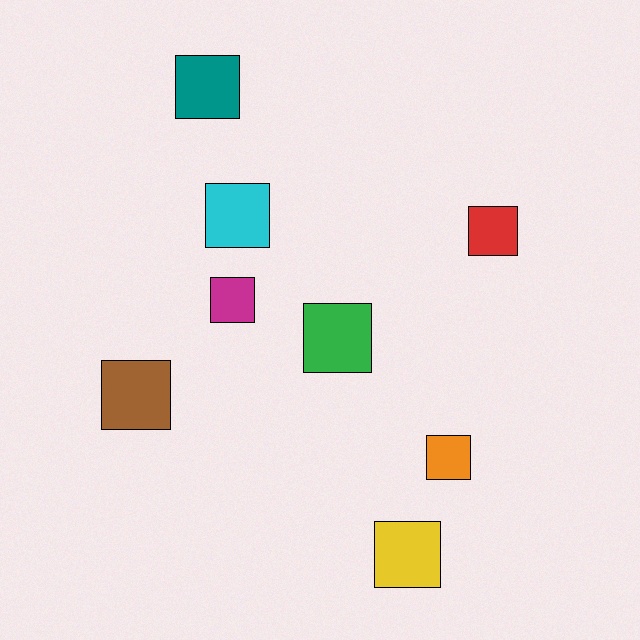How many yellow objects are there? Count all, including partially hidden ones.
There is 1 yellow object.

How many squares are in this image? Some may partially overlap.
There are 8 squares.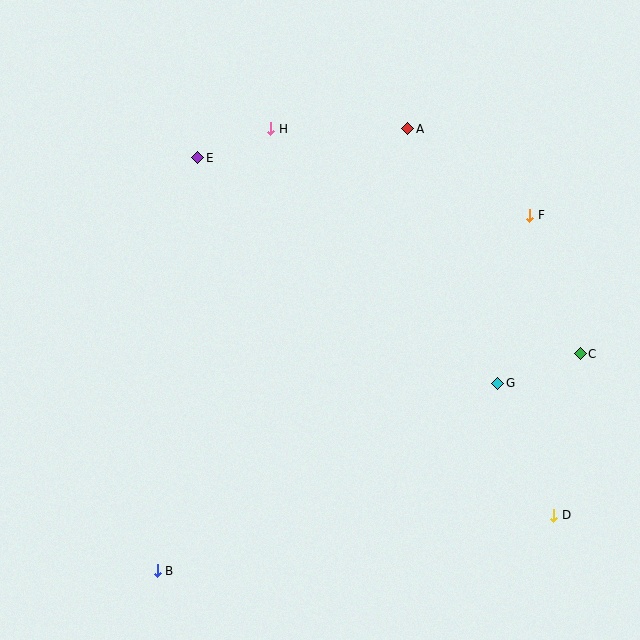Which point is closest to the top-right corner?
Point F is closest to the top-right corner.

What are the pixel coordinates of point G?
Point G is at (498, 383).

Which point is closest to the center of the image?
Point G at (498, 383) is closest to the center.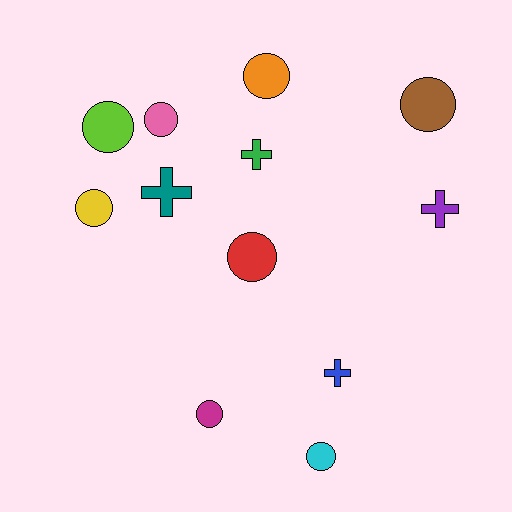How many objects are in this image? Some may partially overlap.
There are 12 objects.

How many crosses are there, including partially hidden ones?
There are 4 crosses.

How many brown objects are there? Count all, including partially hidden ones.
There is 1 brown object.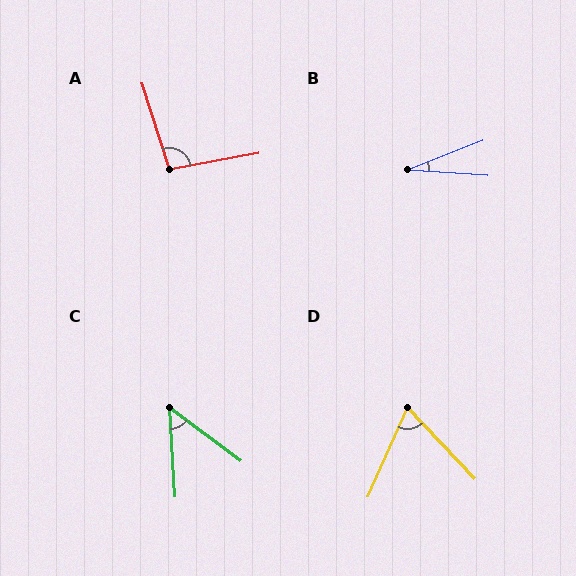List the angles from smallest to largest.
B (25°), C (49°), D (67°), A (97°).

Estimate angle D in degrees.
Approximately 67 degrees.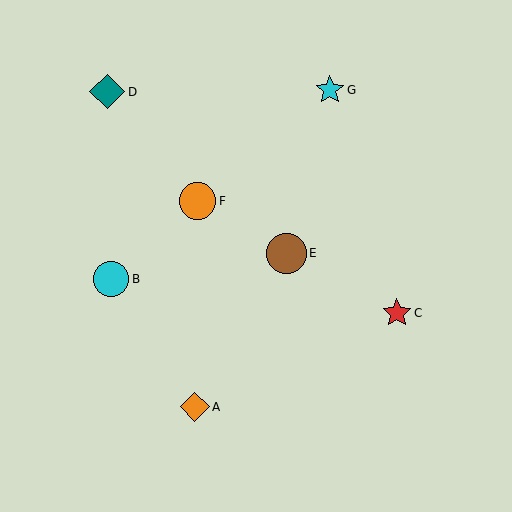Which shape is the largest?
The brown circle (labeled E) is the largest.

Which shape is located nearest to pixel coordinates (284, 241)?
The brown circle (labeled E) at (287, 253) is nearest to that location.